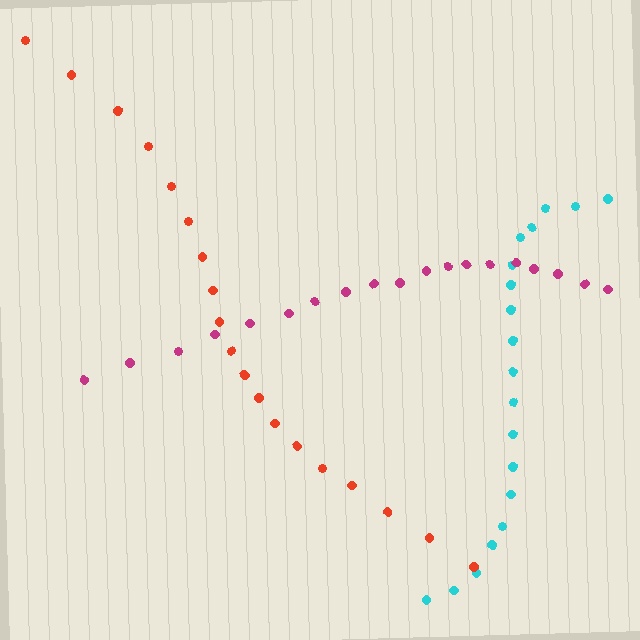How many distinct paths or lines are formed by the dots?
There are 3 distinct paths.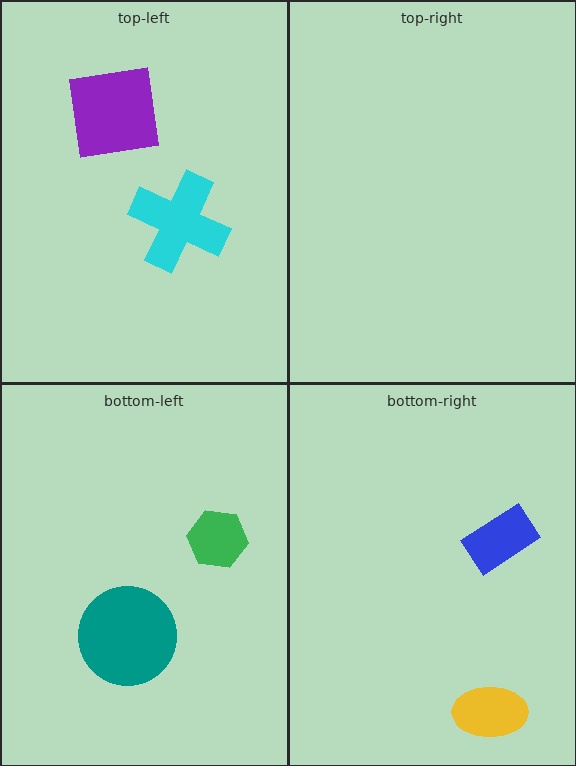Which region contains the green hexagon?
The bottom-left region.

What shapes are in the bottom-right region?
The blue rectangle, the yellow ellipse.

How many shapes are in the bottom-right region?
2.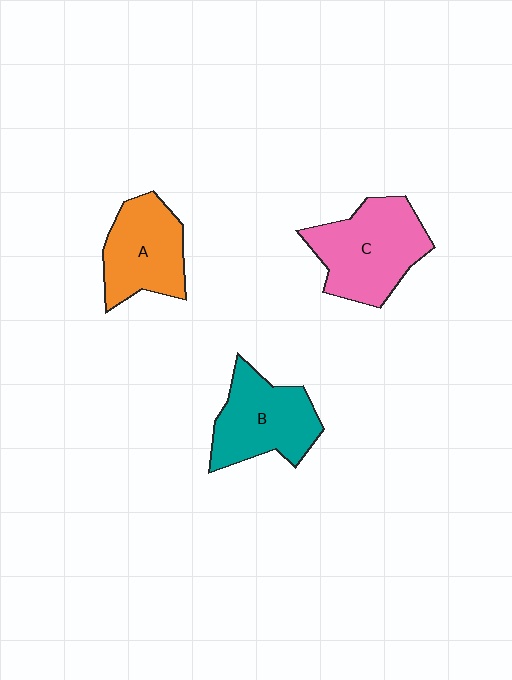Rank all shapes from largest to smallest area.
From largest to smallest: C (pink), B (teal), A (orange).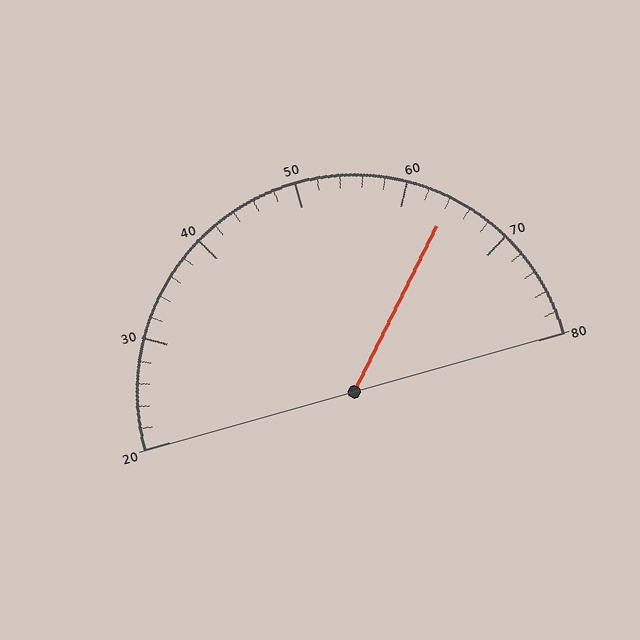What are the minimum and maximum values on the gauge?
The gauge ranges from 20 to 80.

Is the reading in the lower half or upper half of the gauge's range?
The reading is in the upper half of the range (20 to 80).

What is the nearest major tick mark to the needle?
The nearest major tick mark is 60.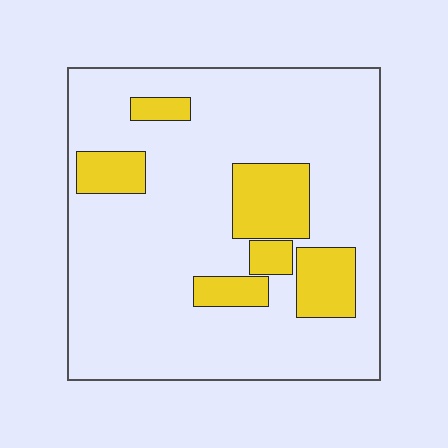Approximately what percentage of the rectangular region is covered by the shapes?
Approximately 20%.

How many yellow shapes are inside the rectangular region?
6.